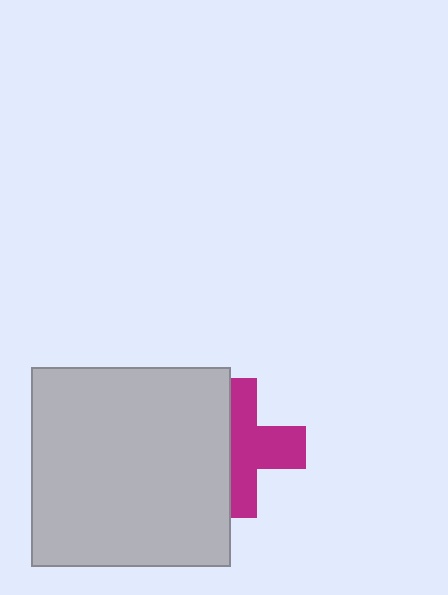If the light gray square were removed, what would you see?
You would see the complete magenta cross.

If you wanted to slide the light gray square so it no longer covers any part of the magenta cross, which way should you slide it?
Slide it left — that is the most direct way to separate the two shapes.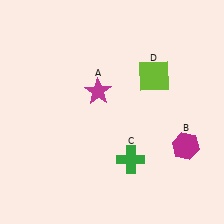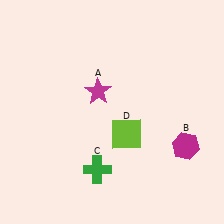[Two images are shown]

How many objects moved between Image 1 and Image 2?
2 objects moved between the two images.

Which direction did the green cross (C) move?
The green cross (C) moved left.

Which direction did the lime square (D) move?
The lime square (D) moved down.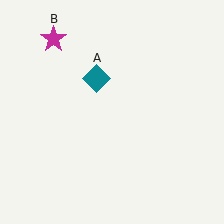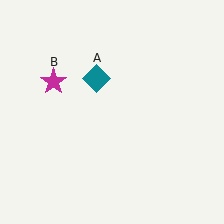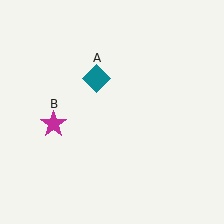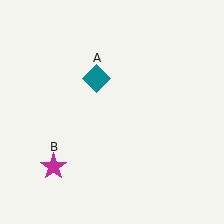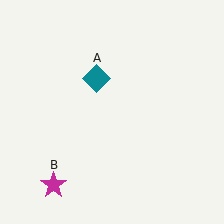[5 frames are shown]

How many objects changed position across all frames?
1 object changed position: magenta star (object B).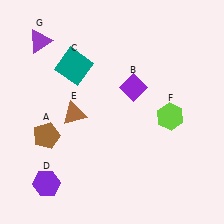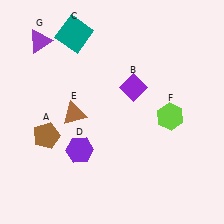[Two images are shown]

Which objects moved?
The objects that moved are: the teal square (C), the purple hexagon (D).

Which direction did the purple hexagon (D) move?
The purple hexagon (D) moved up.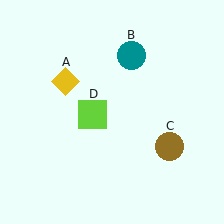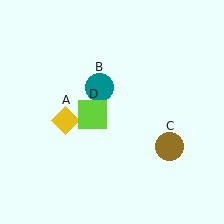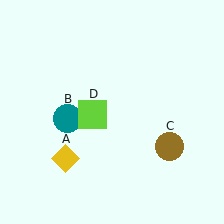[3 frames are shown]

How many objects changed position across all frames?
2 objects changed position: yellow diamond (object A), teal circle (object B).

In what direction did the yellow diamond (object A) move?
The yellow diamond (object A) moved down.